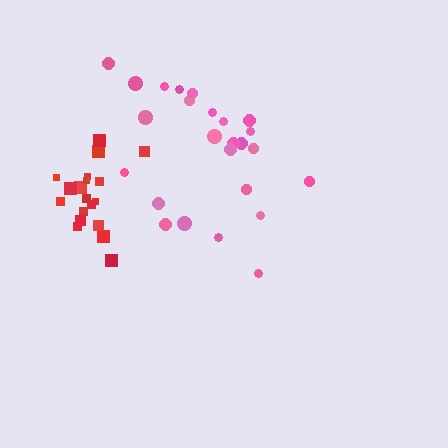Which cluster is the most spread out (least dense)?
Pink.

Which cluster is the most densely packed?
Red.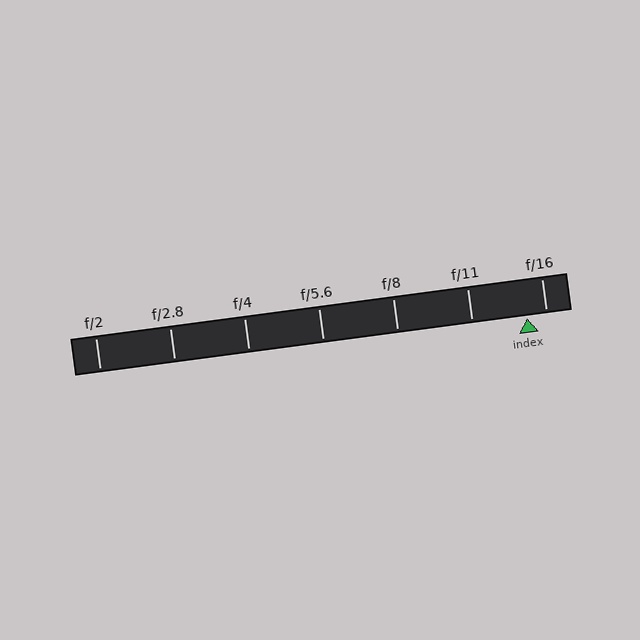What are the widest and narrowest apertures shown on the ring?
The widest aperture shown is f/2 and the narrowest is f/16.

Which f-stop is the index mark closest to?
The index mark is closest to f/16.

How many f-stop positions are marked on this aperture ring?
There are 7 f-stop positions marked.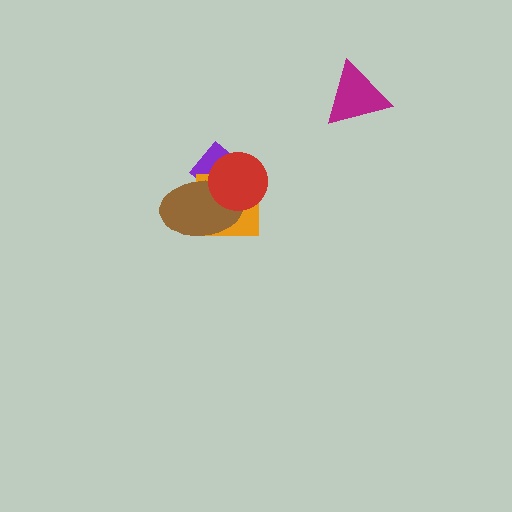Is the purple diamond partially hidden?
Yes, it is partially covered by another shape.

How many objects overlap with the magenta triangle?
0 objects overlap with the magenta triangle.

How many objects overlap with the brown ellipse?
3 objects overlap with the brown ellipse.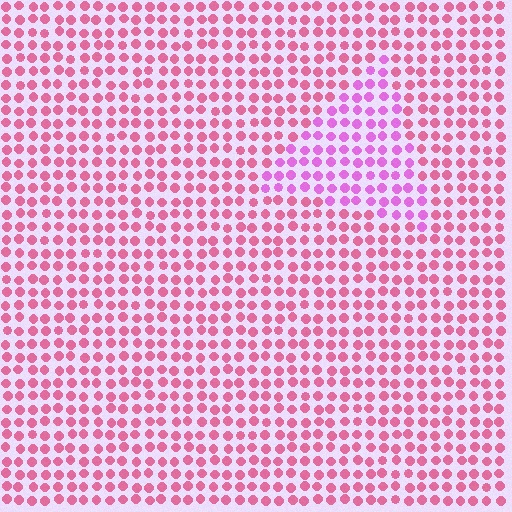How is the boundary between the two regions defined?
The boundary is defined purely by a slight shift in hue (about 34 degrees). Spacing, size, and orientation are identical on both sides.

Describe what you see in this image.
The image is filled with small pink elements in a uniform arrangement. A triangle-shaped region is visible where the elements are tinted to a slightly different hue, forming a subtle color boundary.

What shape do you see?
I see a triangle.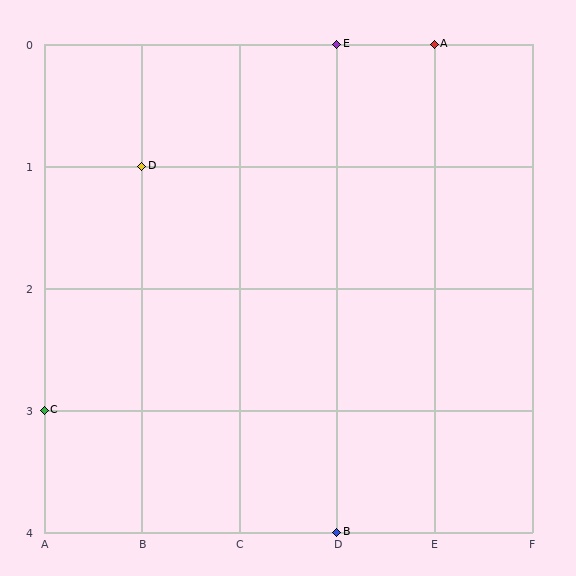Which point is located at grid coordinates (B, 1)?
Point D is at (B, 1).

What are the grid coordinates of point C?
Point C is at grid coordinates (A, 3).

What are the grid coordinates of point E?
Point E is at grid coordinates (D, 0).